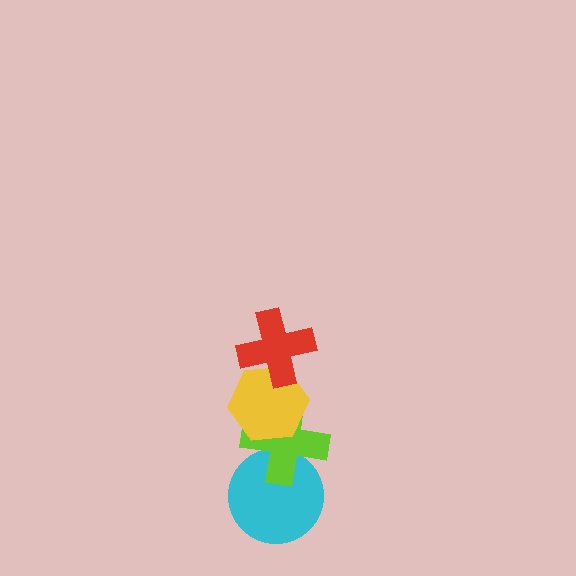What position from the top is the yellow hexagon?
The yellow hexagon is 2nd from the top.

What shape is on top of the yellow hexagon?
The red cross is on top of the yellow hexagon.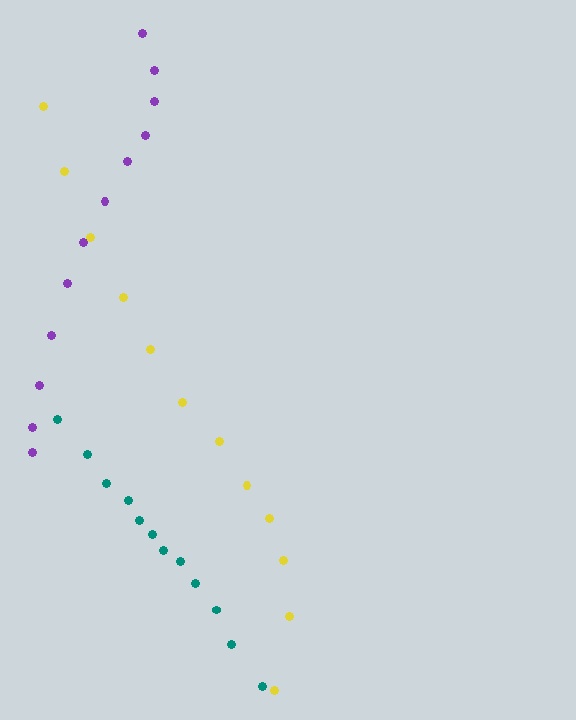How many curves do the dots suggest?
There are 3 distinct paths.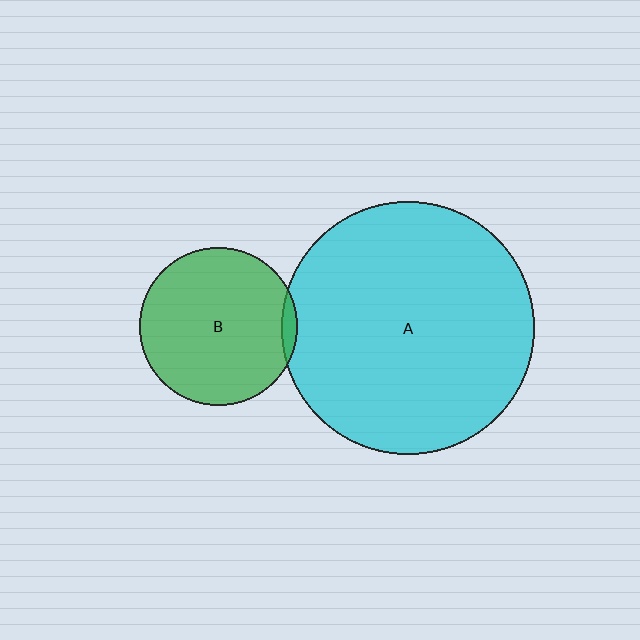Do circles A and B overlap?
Yes.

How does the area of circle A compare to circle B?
Approximately 2.6 times.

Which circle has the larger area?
Circle A (cyan).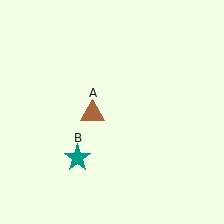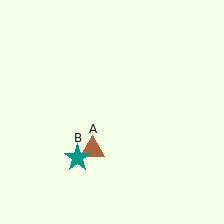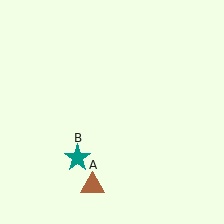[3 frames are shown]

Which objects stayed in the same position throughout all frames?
Teal star (object B) remained stationary.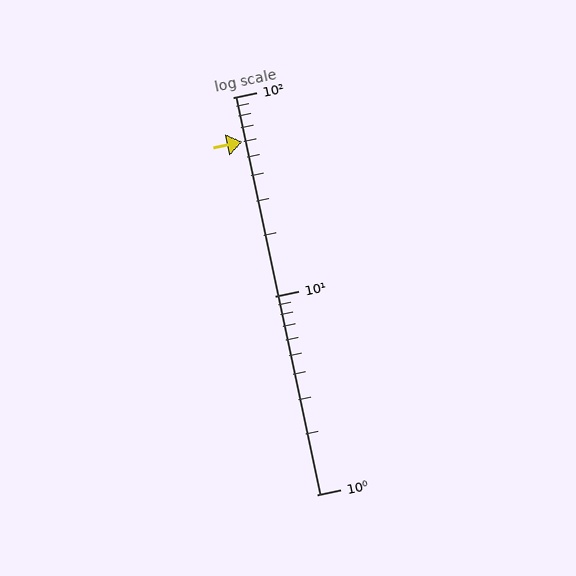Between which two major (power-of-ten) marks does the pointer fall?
The pointer is between 10 and 100.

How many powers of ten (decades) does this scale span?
The scale spans 2 decades, from 1 to 100.